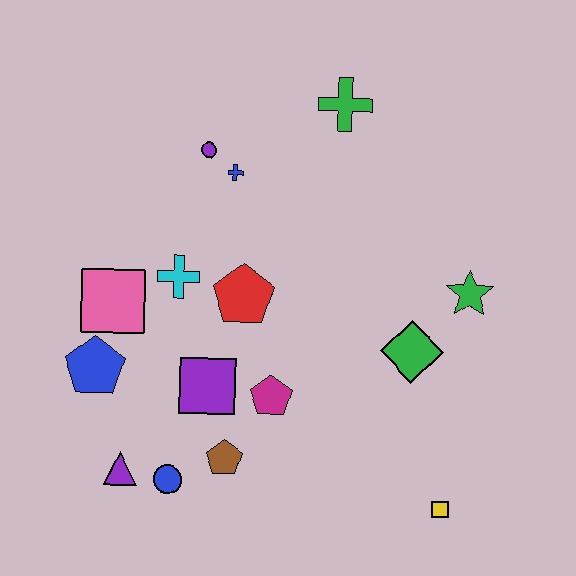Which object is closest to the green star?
The green diamond is closest to the green star.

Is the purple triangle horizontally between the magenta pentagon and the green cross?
No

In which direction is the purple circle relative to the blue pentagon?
The purple circle is above the blue pentagon.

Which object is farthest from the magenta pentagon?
The green cross is farthest from the magenta pentagon.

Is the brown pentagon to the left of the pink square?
No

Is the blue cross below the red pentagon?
No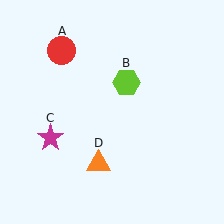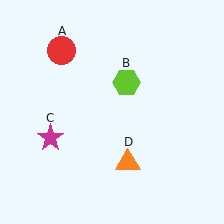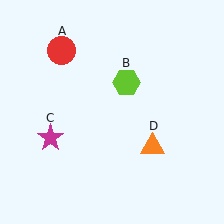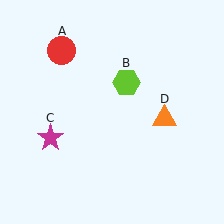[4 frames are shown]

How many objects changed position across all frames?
1 object changed position: orange triangle (object D).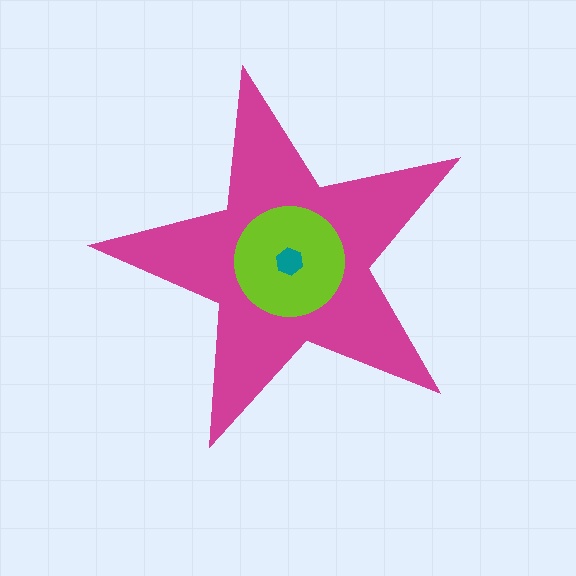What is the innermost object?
The teal hexagon.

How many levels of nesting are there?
3.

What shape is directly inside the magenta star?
The lime circle.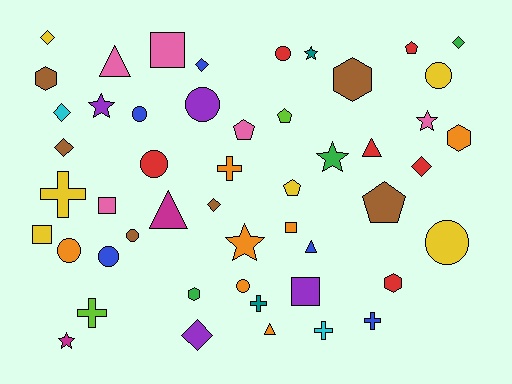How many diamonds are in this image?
There are 8 diamonds.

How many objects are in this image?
There are 50 objects.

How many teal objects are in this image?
There are 2 teal objects.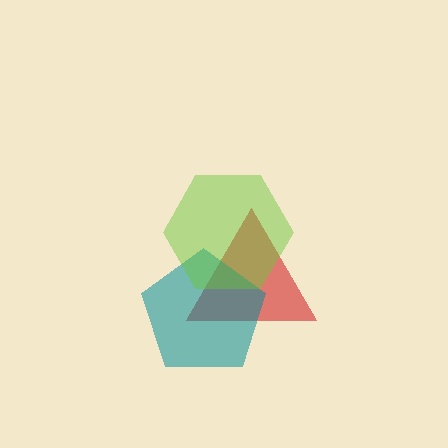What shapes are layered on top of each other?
The layered shapes are: a red triangle, a teal pentagon, a lime hexagon.